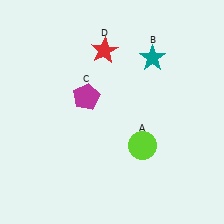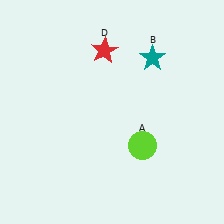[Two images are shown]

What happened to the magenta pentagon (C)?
The magenta pentagon (C) was removed in Image 2. It was in the top-left area of Image 1.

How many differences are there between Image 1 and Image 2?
There is 1 difference between the two images.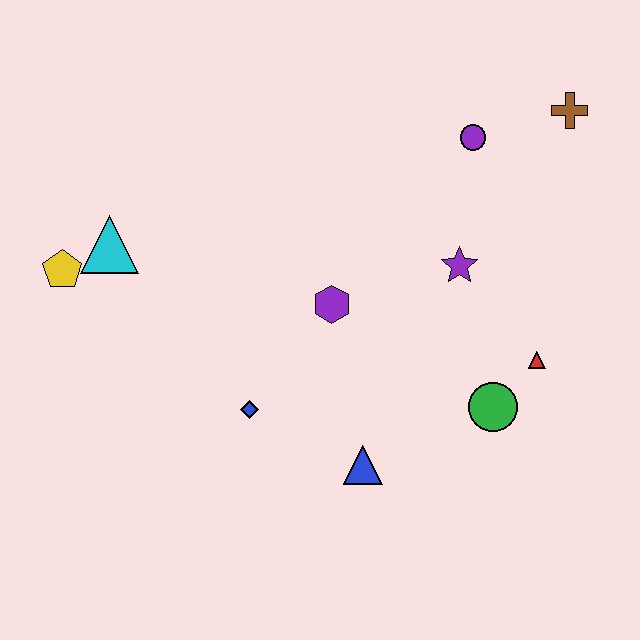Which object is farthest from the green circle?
The yellow pentagon is farthest from the green circle.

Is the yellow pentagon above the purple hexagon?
Yes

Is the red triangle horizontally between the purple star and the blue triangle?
No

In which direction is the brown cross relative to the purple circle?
The brown cross is to the right of the purple circle.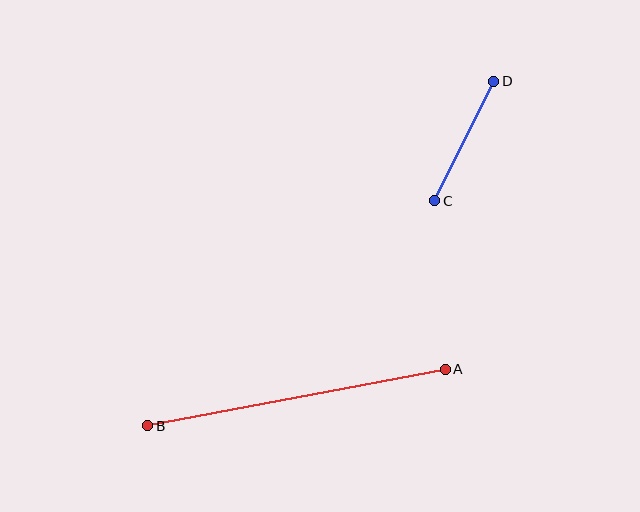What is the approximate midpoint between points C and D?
The midpoint is at approximately (464, 141) pixels.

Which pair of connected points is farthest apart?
Points A and B are farthest apart.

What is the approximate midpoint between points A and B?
The midpoint is at approximately (296, 397) pixels.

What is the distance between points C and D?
The distance is approximately 134 pixels.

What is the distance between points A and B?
The distance is approximately 303 pixels.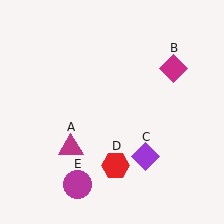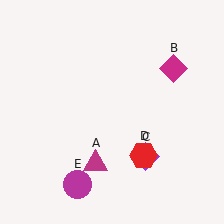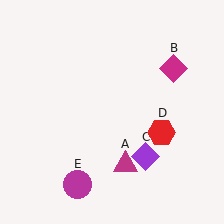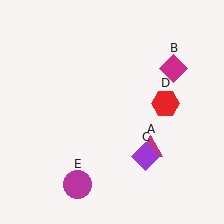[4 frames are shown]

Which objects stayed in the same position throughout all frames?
Magenta diamond (object B) and purple diamond (object C) and magenta circle (object E) remained stationary.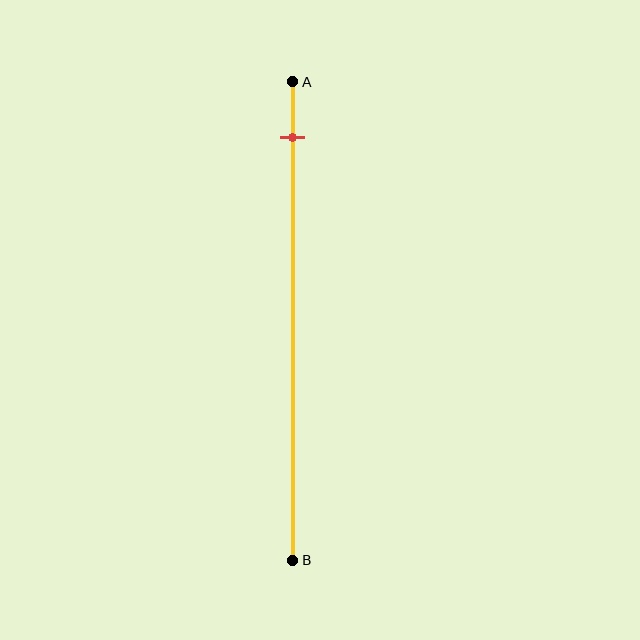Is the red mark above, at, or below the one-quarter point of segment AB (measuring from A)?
The red mark is above the one-quarter point of segment AB.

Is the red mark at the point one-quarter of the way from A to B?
No, the mark is at about 10% from A, not at the 25% one-quarter point.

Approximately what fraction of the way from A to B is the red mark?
The red mark is approximately 10% of the way from A to B.